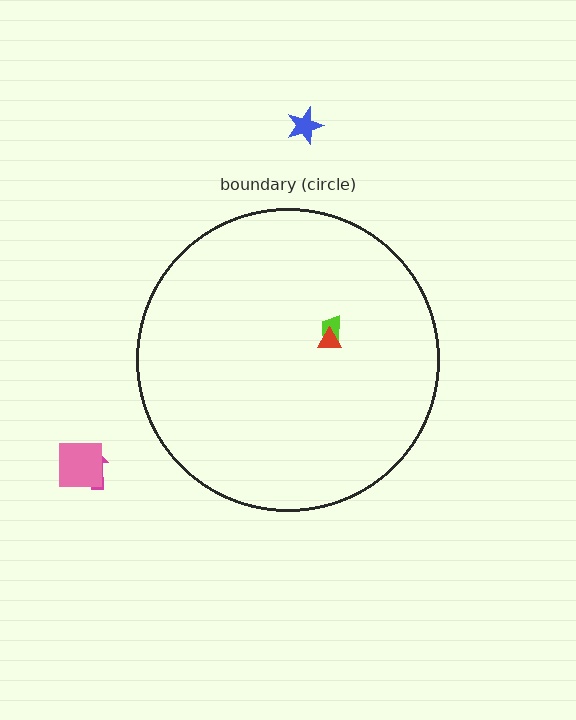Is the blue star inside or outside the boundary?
Outside.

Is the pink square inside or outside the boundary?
Outside.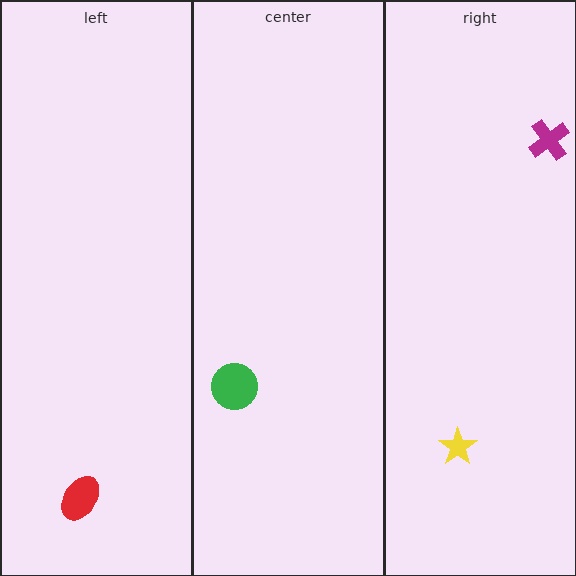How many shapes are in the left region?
1.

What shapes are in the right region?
The magenta cross, the yellow star.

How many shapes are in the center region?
1.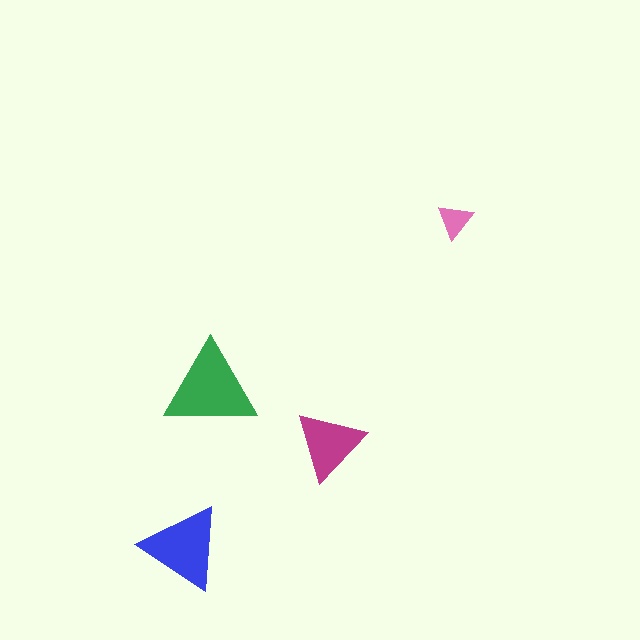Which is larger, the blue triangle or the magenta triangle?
The blue one.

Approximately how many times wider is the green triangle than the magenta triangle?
About 1.5 times wider.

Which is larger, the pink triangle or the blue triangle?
The blue one.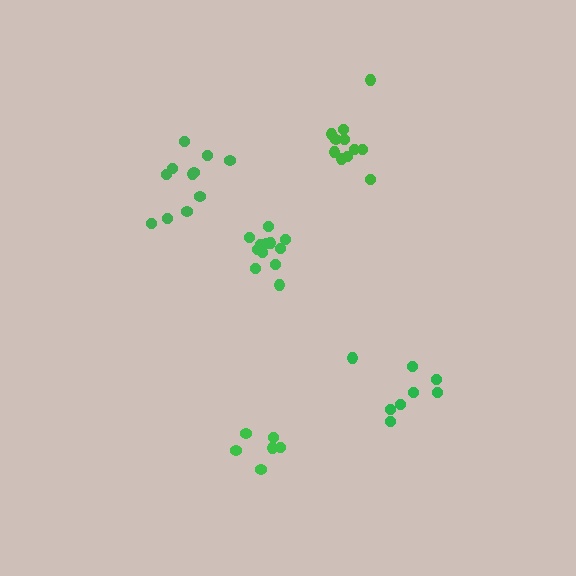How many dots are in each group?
Group 1: 6 dots, Group 2: 11 dots, Group 3: 11 dots, Group 4: 12 dots, Group 5: 8 dots (48 total).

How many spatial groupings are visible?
There are 5 spatial groupings.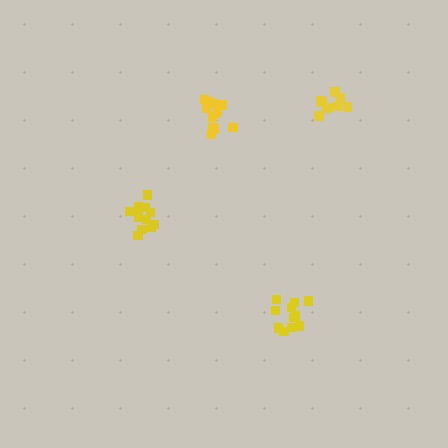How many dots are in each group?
Group 1: 13 dots, Group 2: 12 dots, Group 3: 12 dots, Group 4: 10 dots (47 total).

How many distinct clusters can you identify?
There are 4 distinct clusters.